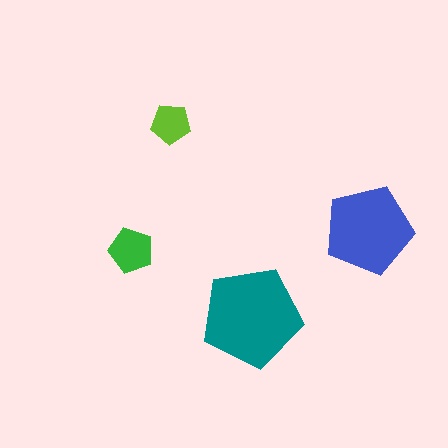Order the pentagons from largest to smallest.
the teal one, the blue one, the green one, the lime one.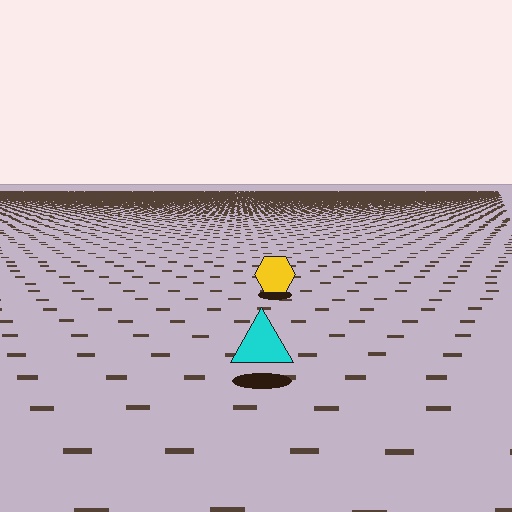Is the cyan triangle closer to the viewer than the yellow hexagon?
Yes. The cyan triangle is closer — you can tell from the texture gradient: the ground texture is coarser near it.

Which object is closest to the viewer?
The cyan triangle is closest. The texture marks near it are larger and more spread out.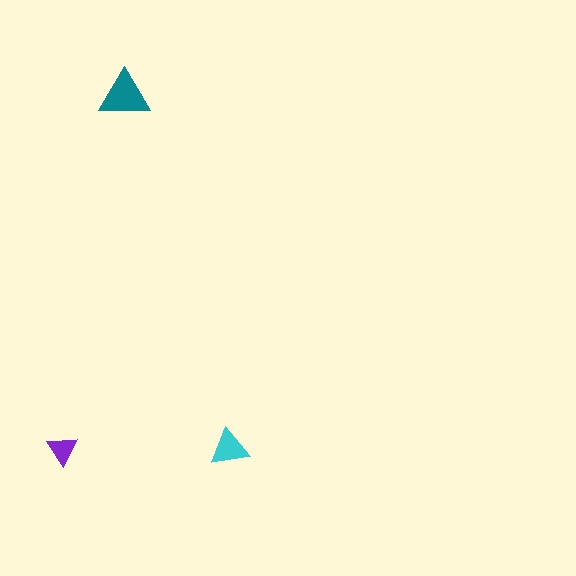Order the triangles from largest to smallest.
the teal one, the cyan one, the purple one.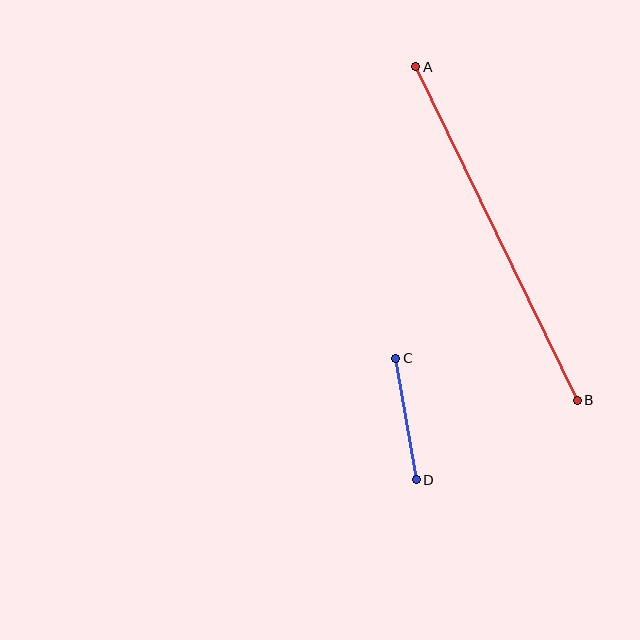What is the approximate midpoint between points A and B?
The midpoint is at approximately (496, 234) pixels.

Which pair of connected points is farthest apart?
Points A and B are farthest apart.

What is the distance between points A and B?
The distance is approximately 371 pixels.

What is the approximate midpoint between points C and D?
The midpoint is at approximately (406, 419) pixels.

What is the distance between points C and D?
The distance is approximately 123 pixels.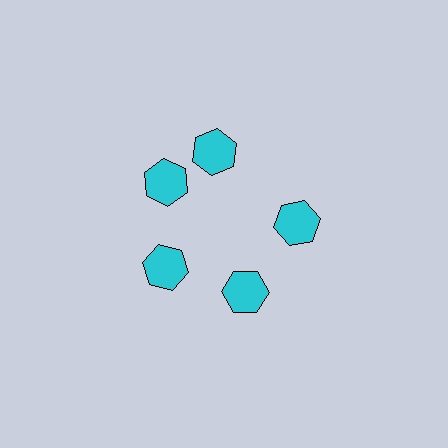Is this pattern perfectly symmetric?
No. The 5 cyan hexagons are arranged in a ring, but one element near the 1 o'clock position is rotated out of alignment along the ring, breaking the 5-fold rotational symmetry.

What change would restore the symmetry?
The symmetry would be restored by rotating it back into even spacing with its neighbors so that all 5 hexagons sit at equal angles and equal distance from the center.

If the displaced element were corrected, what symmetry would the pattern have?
It would have 5-fold rotational symmetry — the pattern would map onto itself every 72 degrees.